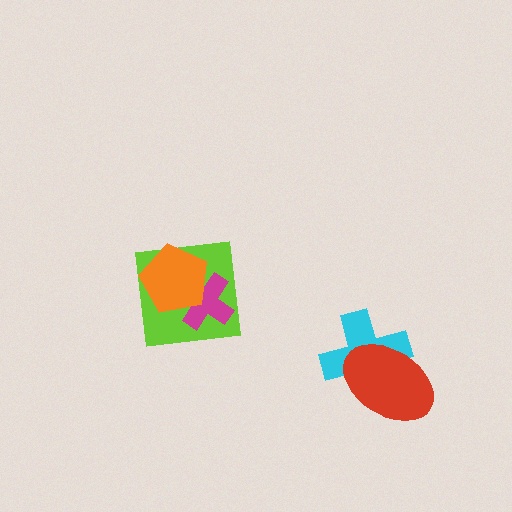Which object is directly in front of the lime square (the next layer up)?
The magenta cross is directly in front of the lime square.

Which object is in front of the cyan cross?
The red ellipse is in front of the cyan cross.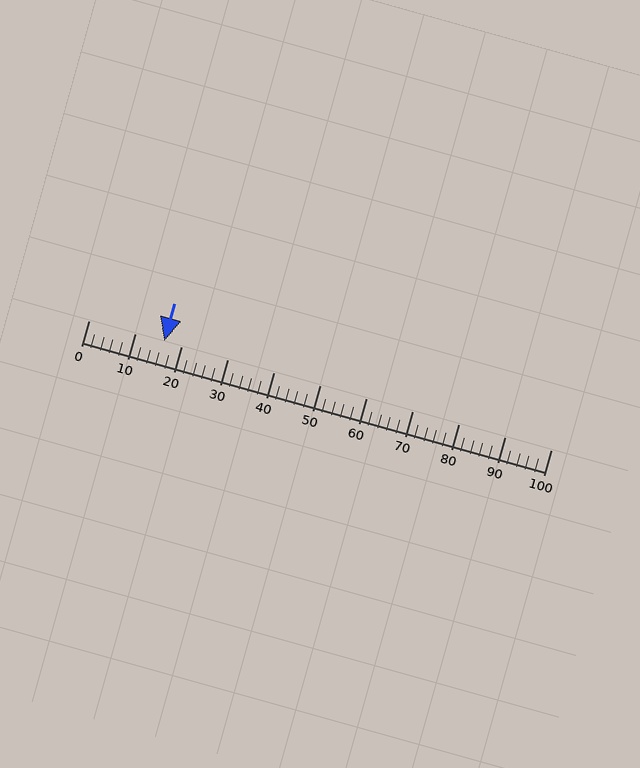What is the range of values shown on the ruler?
The ruler shows values from 0 to 100.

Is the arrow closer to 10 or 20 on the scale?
The arrow is closer to 20.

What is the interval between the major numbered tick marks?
The major tick marks are spaced 10 units apart.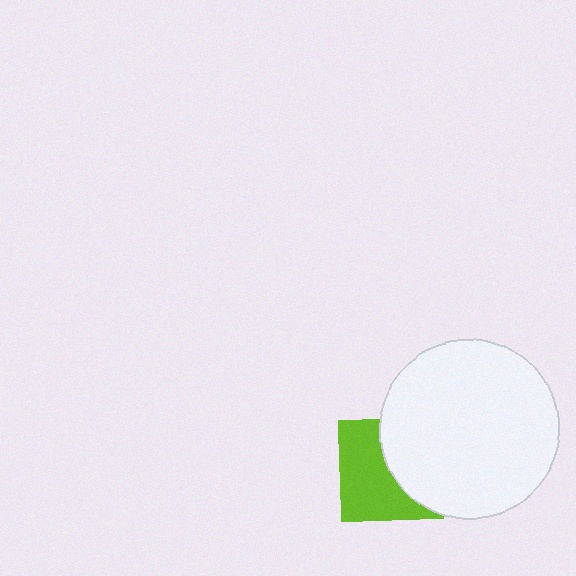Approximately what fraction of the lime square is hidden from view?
Roughly 45% of the lime square is hidden behind the white circle.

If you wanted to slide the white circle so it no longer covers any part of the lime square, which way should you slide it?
Slide it right — that is the most direct way to separate the two shapes.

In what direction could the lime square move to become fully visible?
The lime square could move left. That would shift it out from behind the white circle entirely.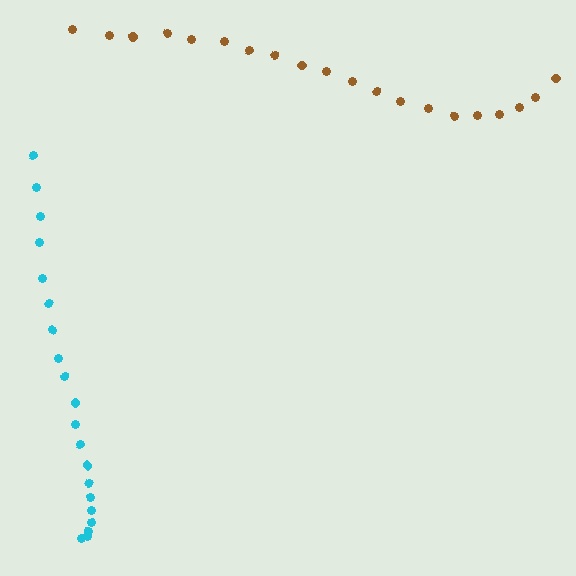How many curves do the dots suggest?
There are 2 distinct paths.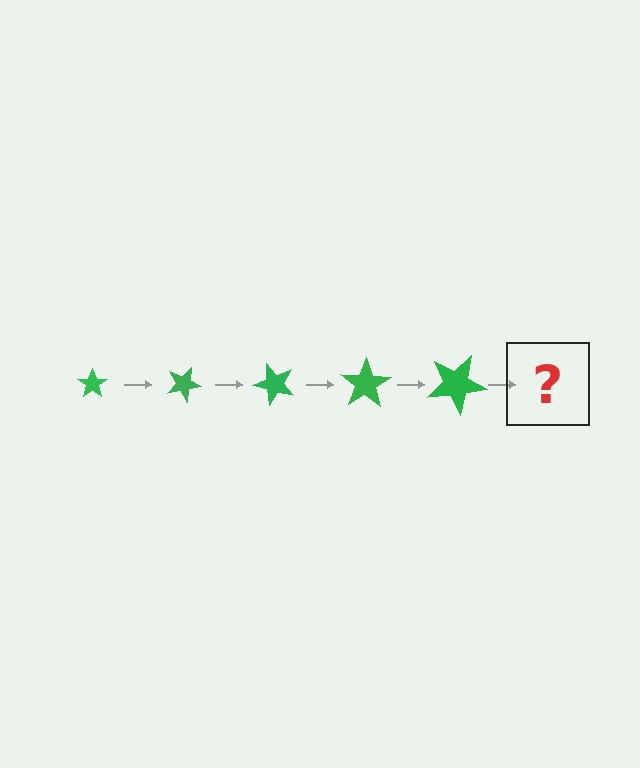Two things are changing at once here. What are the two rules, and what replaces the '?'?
The two rules are that the star grows larger each step and it rotates 25 degrees each step. The '?' should be a star, larger than the previous one and rotated 125 degrees from the start.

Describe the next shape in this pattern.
It should be a star, larger than the previous one and rotated 125 degrees from the start.